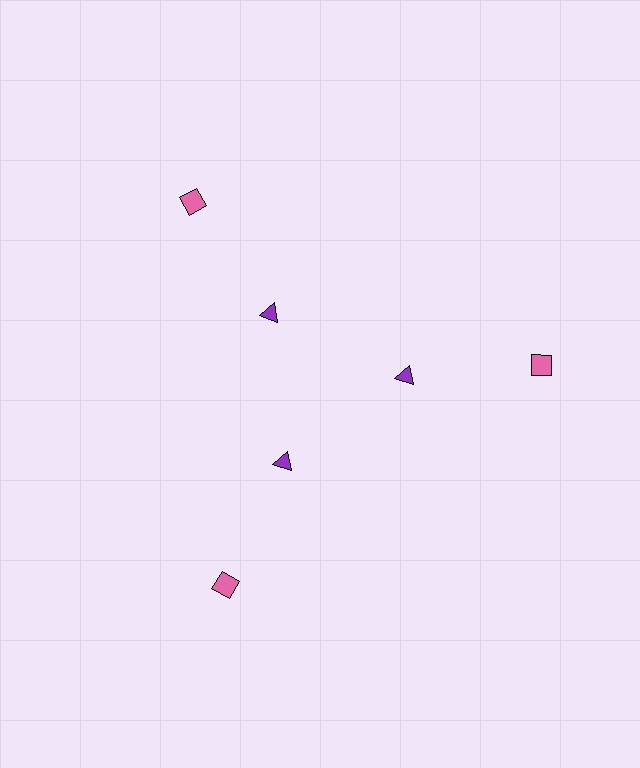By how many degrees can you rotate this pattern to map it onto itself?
The pattern maps onto itself every 120 degrees of rotation.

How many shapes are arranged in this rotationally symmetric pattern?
There are 6 shapes, arranged in 3 groups of 2.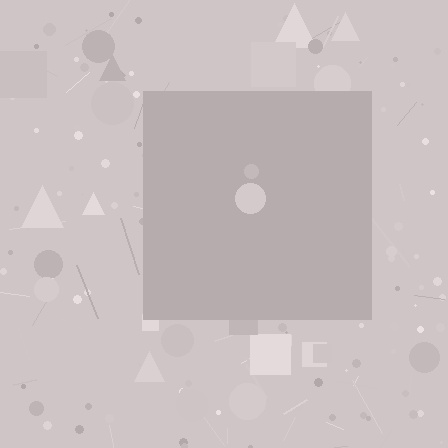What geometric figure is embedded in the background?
A square is embedded in the background.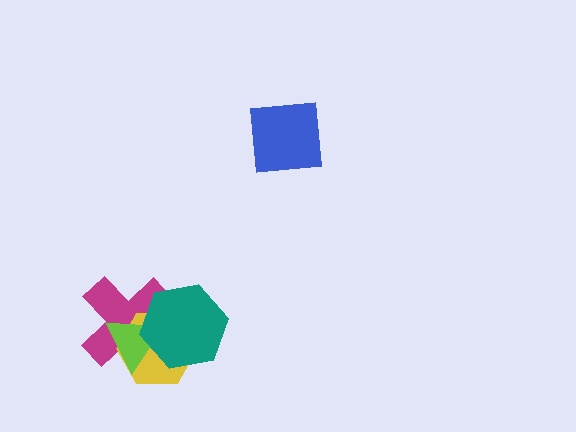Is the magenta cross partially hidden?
Yes, it is partially covered by another shape.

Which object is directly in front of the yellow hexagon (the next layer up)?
The lime triangle is directly in front of the yellow hexagon.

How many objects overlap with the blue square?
0 objects overlap with the blue square.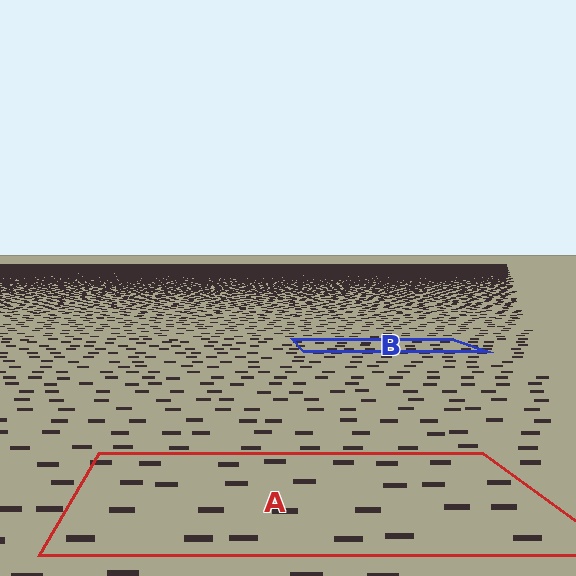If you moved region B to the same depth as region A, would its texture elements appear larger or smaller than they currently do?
They would appear larger. At a closer depth, the same texture elements are projected at a bigger on-screen size.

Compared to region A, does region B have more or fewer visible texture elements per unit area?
Region B has more texture elements per unit area — they are packed more densely because it is farther away.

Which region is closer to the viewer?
Region A is closer. The texture elements there are larger and more spread out.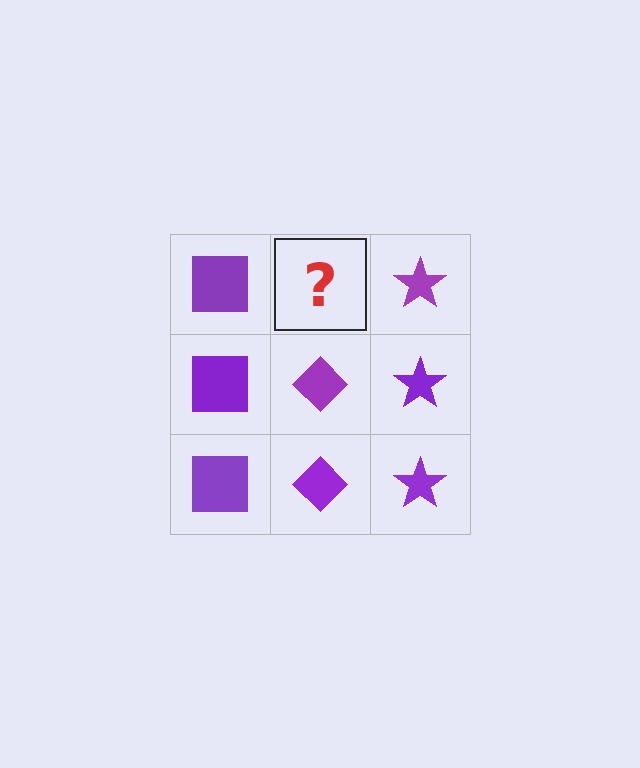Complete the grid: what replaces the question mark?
The question mark should be replaced with a purple diamond.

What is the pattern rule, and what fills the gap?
The rule is that each column has a consistent shape. The gap should be filled with a purple diamond.